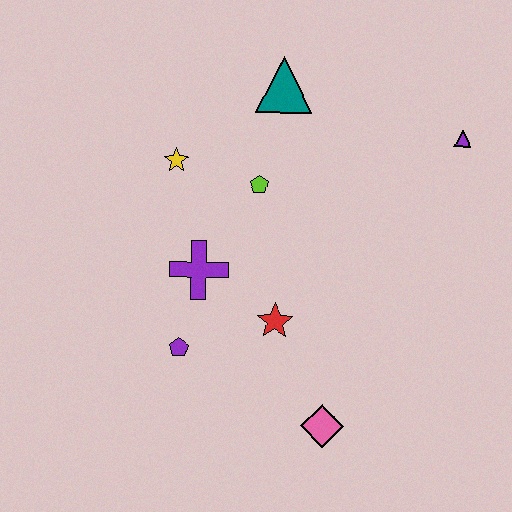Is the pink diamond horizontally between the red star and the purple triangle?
Yes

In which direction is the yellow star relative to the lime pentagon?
The yellow star is to the left of the lime pentagon.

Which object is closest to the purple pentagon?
The purple cross is closest to the purple pentagon.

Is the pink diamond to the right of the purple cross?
Yes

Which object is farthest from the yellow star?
The pink diamond is farthest from the yellow star.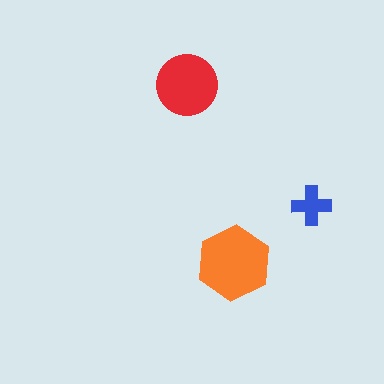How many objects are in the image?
There are 3 objects in the image.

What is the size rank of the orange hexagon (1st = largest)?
1st.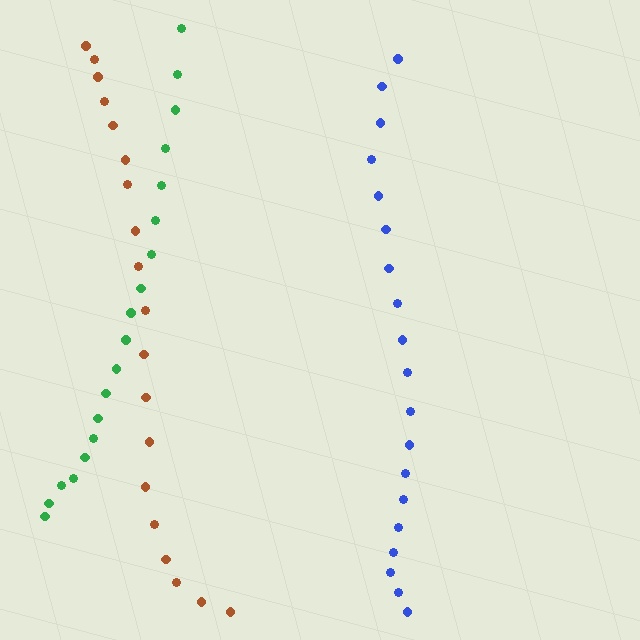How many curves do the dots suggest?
There are 3 distinct paths.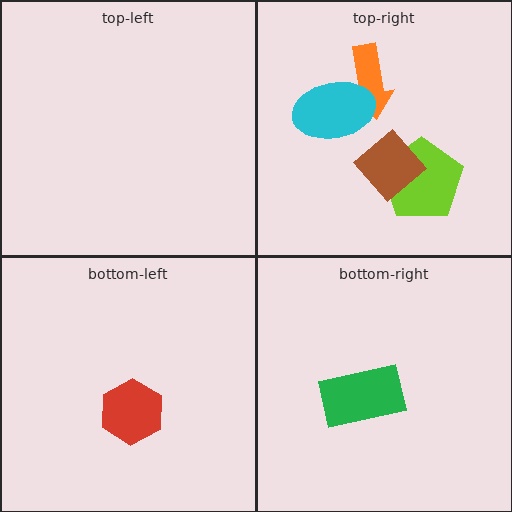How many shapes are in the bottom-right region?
1.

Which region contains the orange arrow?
The top-right region.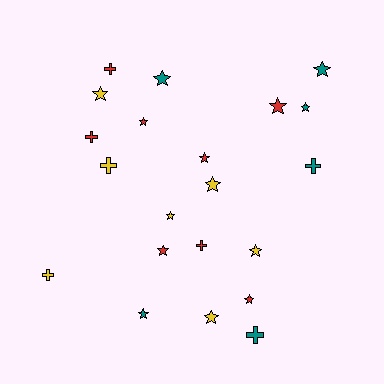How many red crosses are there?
There are 3 red crosses.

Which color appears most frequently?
Red, with 8 objects.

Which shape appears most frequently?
Star, with 14 objects.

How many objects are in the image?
There are 21 objects.